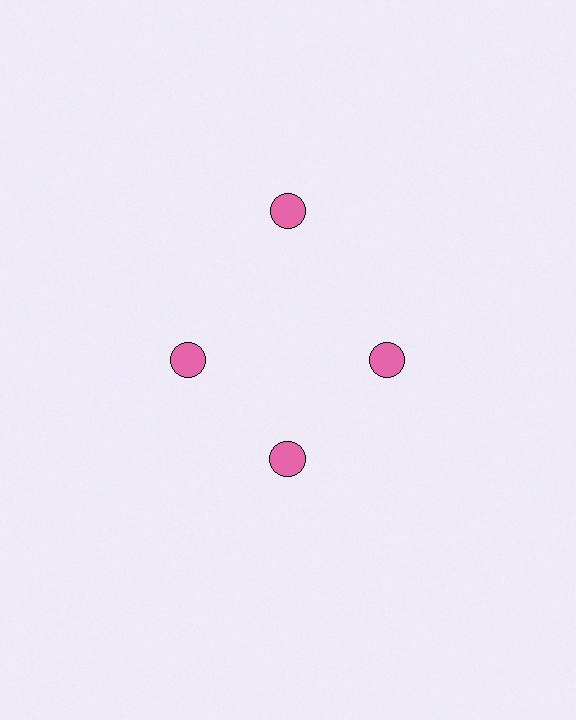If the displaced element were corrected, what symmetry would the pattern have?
It would have 4-fold rotational symmetry — the pattern would map onto itself every 90 degrees.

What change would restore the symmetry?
The symmetry would be restored by moving it inward, back onto the ring so that all 4 circles sit at equal angles and equal distance from the center.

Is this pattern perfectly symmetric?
No. The 4 pink circles are arranged in a ring, but one element near the 12 o'clock position is pushed outward from the center, breaking the 4-fold rotational symmetry.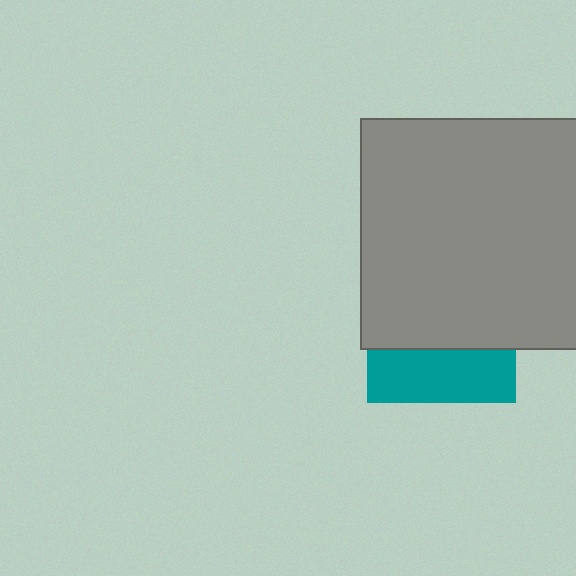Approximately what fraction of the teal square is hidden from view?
Roughly 64% of the teal square is hidden behind the gray square.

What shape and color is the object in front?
The object in front is a gray square.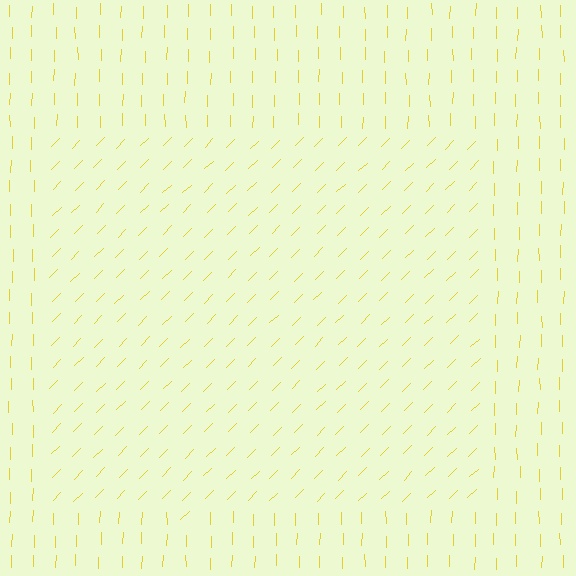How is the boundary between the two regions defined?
The boundary is defined purely by a change in line orientation (approximately 45 degrees difference). All lines are the same color and thickness.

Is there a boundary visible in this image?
Yes, there is a texture boundary formed by a change in line orientation.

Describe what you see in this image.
The image is filled with small yellow line segments. A rectangle region in the image has lines oriented differently from the surrounding lines, creating a visible texture boundary.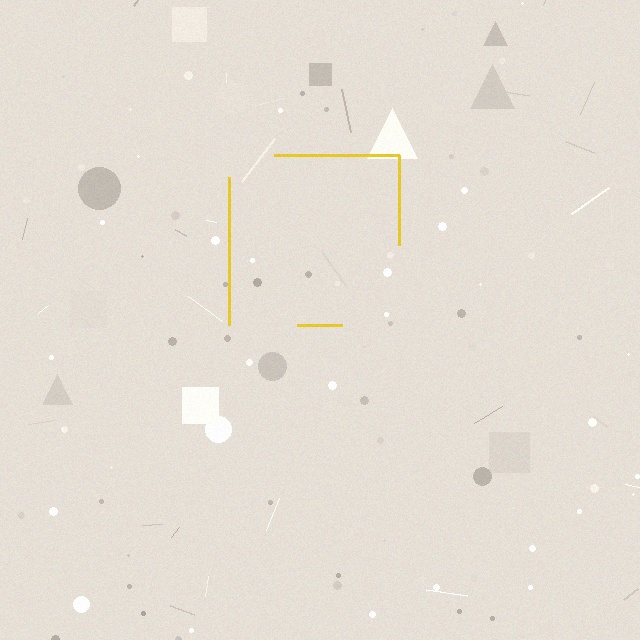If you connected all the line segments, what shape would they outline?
They would outline a square.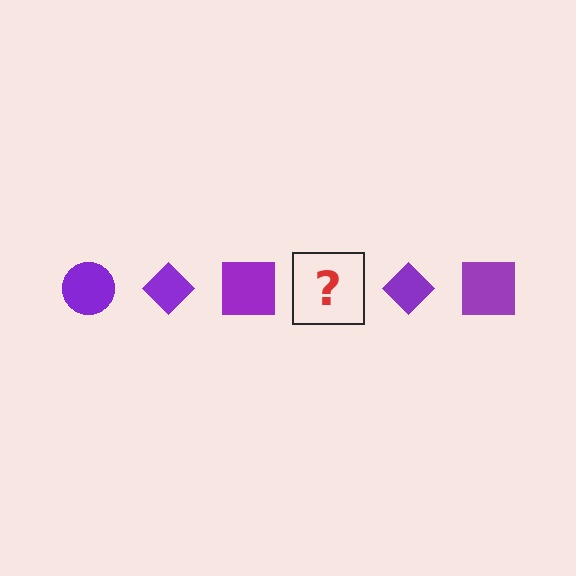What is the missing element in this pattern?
The missing element is a purple circle.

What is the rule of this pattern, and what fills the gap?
The rule is that the pattern cycles through circle, diamond, square shapes in purple. The gap should be filled with a purple circle.